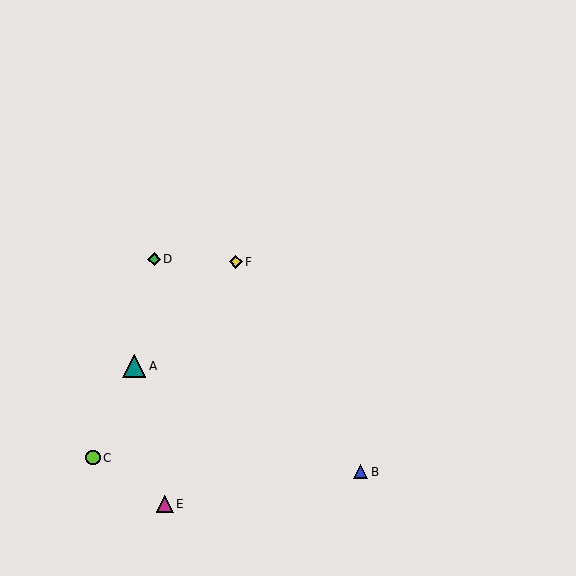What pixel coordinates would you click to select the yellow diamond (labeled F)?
Click at (236, 262) to select the yellow diamond F.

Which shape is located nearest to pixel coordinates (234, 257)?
The yellow diamond (labeled F) at (236, 262) is nearest to that location.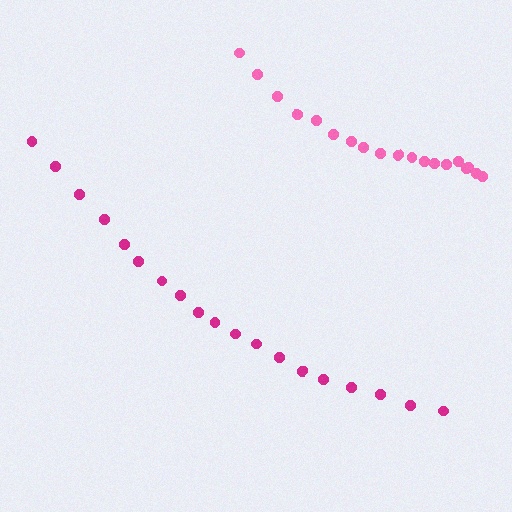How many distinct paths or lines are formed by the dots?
There are 2 distinct paths.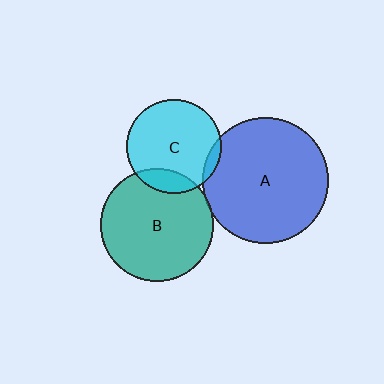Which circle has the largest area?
Circle A (blue).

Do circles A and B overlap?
Yes.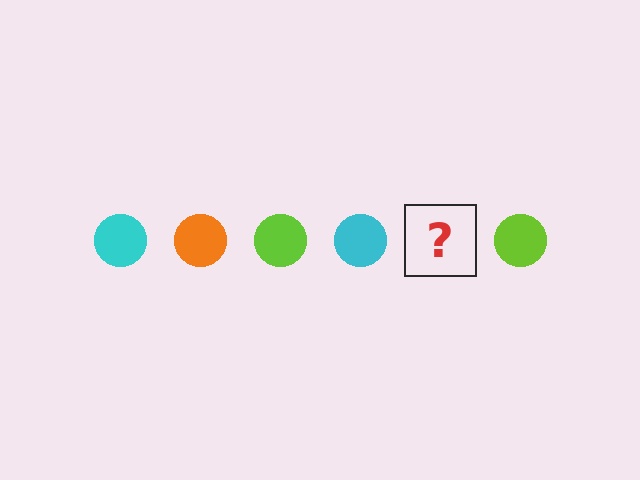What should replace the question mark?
The question mark should be replaced with an orange circle.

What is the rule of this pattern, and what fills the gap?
The rule is that the pattern cycles through cyan, orange, lime circles. The gap should be filled with an orange circle.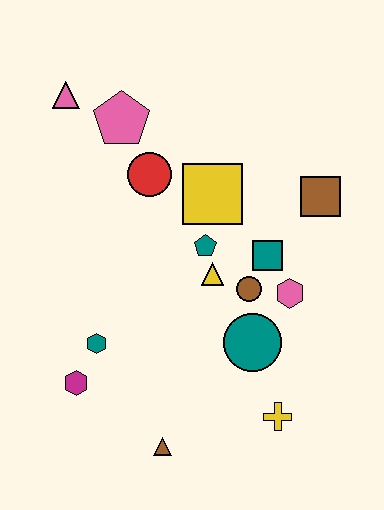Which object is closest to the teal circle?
The brown circle is closest to the teal circle.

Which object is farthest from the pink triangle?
The yellow cross is farthest from the pink triangle.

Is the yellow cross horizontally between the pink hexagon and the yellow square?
Yes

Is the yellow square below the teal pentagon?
No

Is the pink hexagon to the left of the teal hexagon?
No